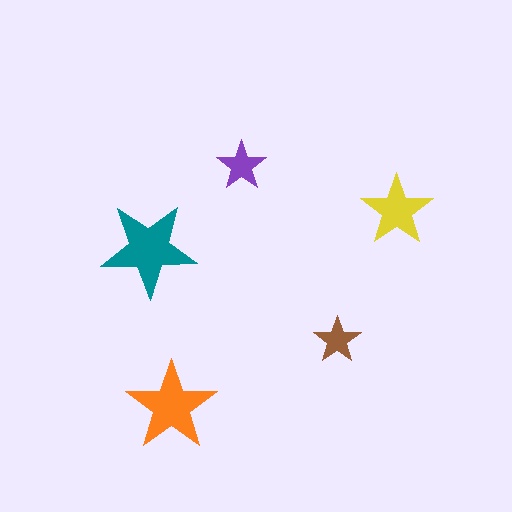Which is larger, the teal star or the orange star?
The teal one.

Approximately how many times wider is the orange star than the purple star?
About 2 times wider.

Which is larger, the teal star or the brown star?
The teal one.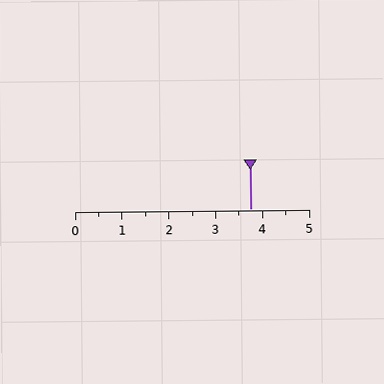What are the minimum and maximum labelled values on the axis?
The axis runs from 0 to 5.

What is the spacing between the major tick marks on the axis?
The major ticks are spaced 1 apart.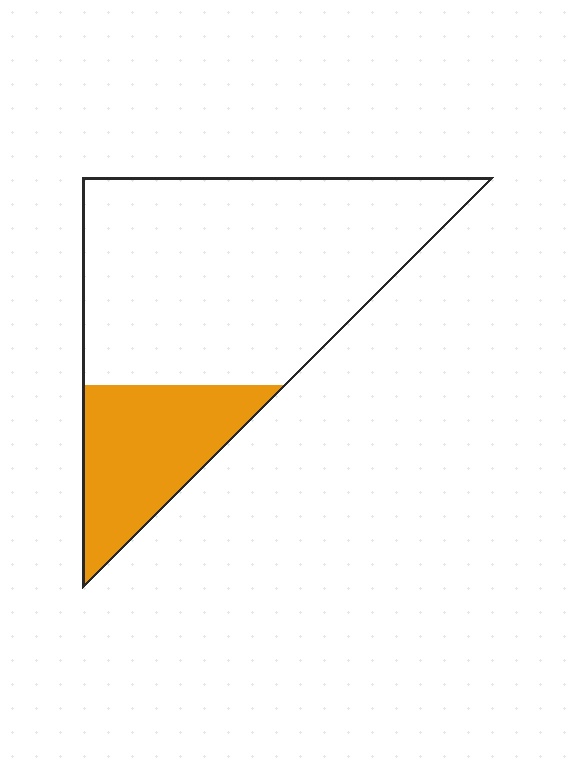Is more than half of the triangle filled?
No.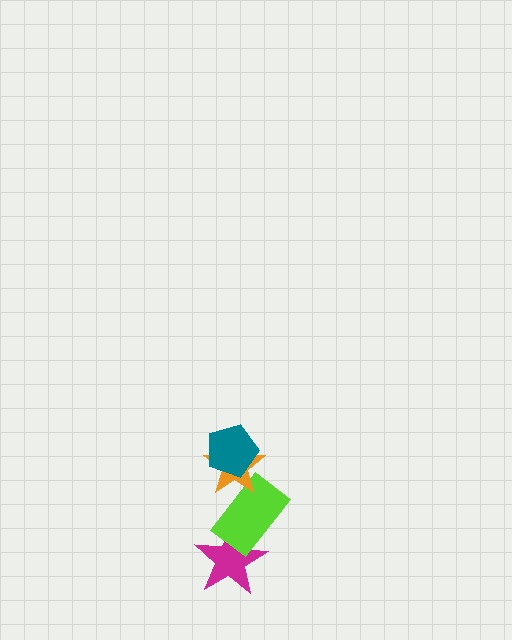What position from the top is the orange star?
The orange star is 2nd from the top.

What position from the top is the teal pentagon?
The teal pentagon is 1st from the top.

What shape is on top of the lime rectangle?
The orange star is on top of the lime rectangle.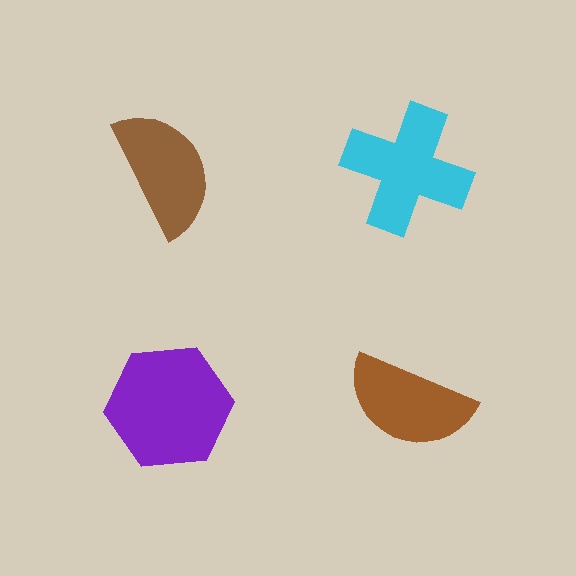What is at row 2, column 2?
A brown semicircle.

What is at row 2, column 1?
A purple hexagon.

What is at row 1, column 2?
A cyan cross.